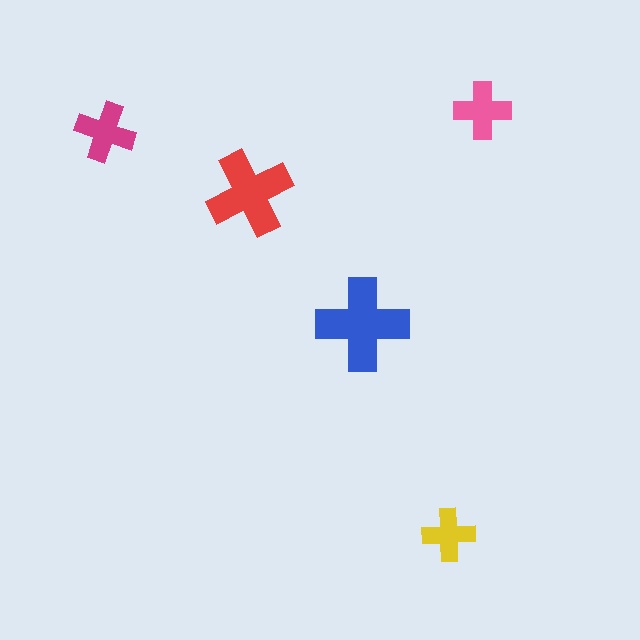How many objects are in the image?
There are 5 objects in the image.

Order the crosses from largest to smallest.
the blue one, the red one, the magenta one, the pink one, the yellow one.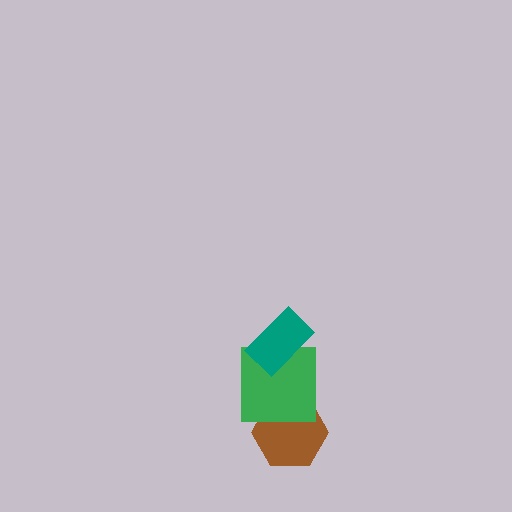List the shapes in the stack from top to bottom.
From top to bottom: the teal rectangle, the green square, the brown hexagon.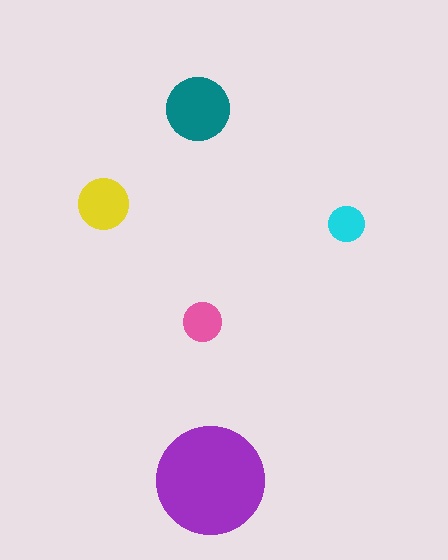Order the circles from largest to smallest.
the purple one, the teal one, the yellow one, the pink one, the cyan one.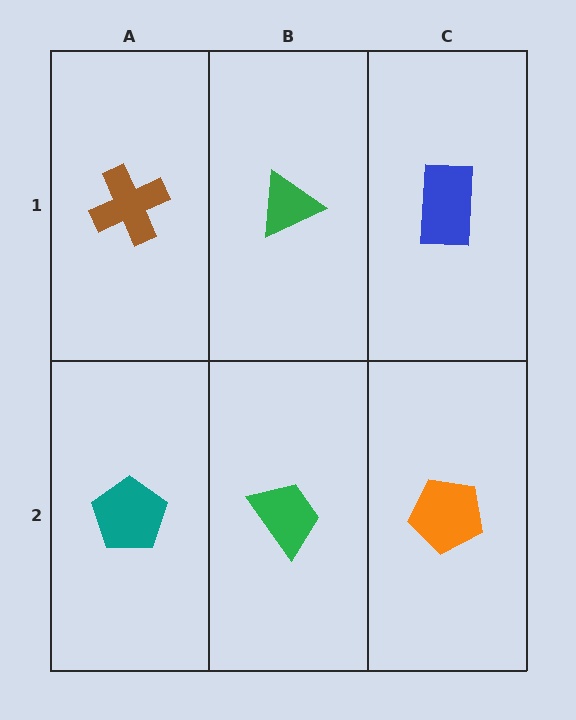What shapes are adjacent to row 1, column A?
A teal pentagon (row 2, column A), a green triangle (row 1, column B).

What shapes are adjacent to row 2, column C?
A blue rectangle (row 1, column C), a green trapezoid (row 2, column B).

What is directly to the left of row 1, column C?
A green triangle.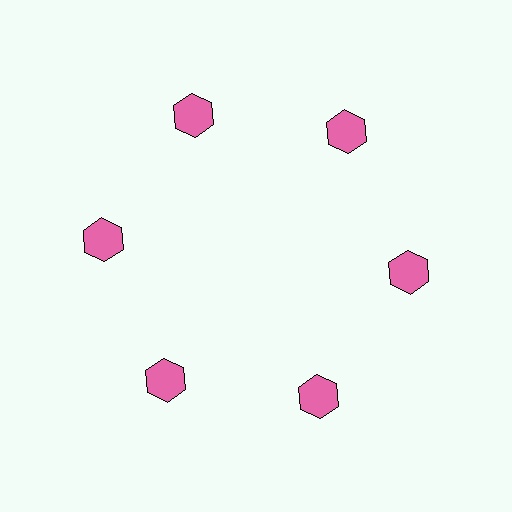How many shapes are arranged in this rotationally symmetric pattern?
There are 6 shapes, arranged in 6 groups of 1.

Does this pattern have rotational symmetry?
Yes, this pattern has 6-fold rotational symmetry. It looks the same after rotating 60 degrees around the center.